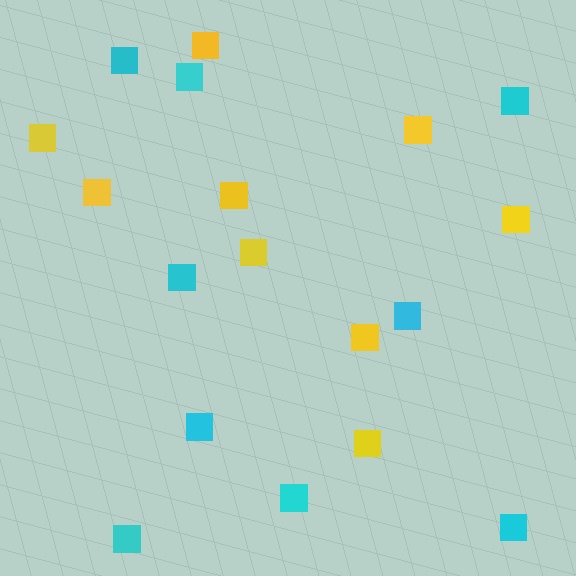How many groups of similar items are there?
There are 2 groups: one group of cyan squares (9) and one group of yellow squares (9).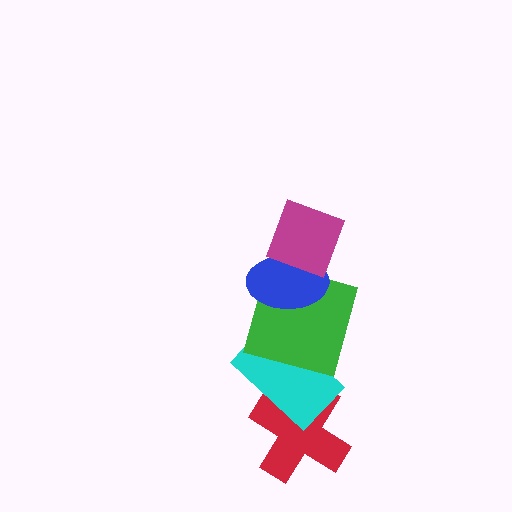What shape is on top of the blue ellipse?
The magenta diamond is on top of the blue ellipse.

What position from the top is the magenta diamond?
The magenta diamond is 1st from the top.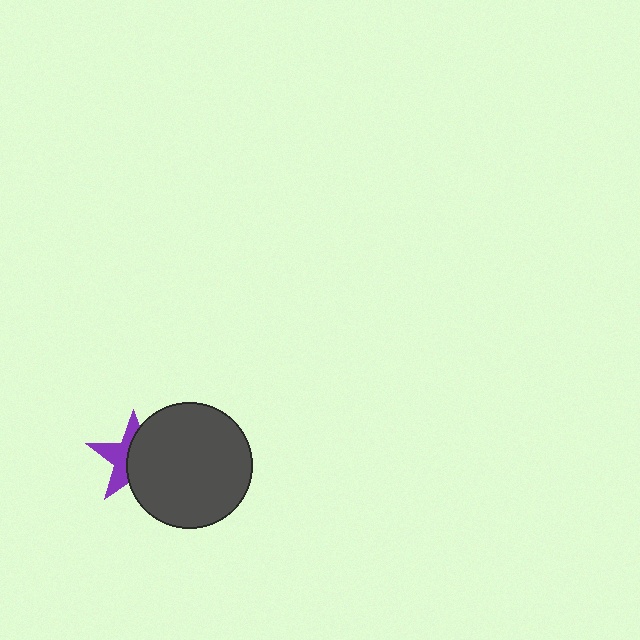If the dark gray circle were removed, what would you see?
You would see the complete purple star.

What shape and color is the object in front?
The object in front is a dark gray circle.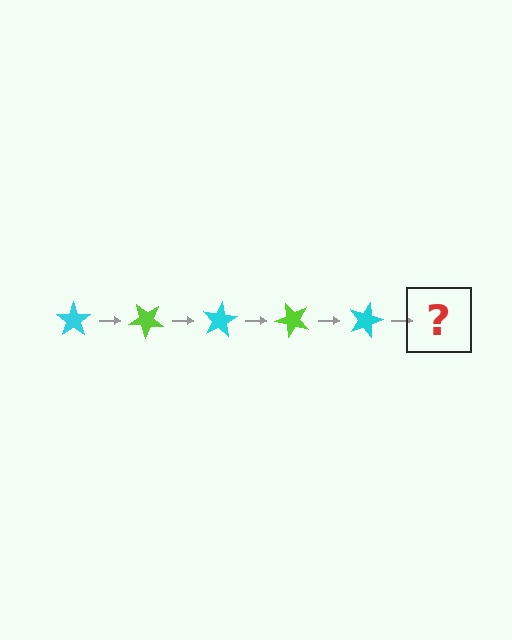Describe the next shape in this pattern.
It should be a lime star, rotated 200 degrees from the start.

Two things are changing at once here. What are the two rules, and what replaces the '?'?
The two rules are that it rotates 40 degrees each step and the color cycles through cyan and lime. The '?' should be a lime star, rotated 200 degrees from the start.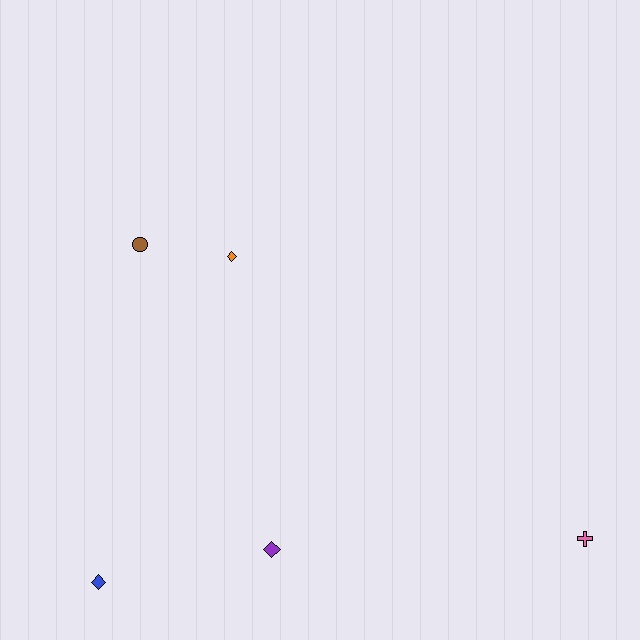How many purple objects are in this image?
There is 1 purple object.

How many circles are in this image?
There is 1 circle.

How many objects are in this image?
There are 5 objects.